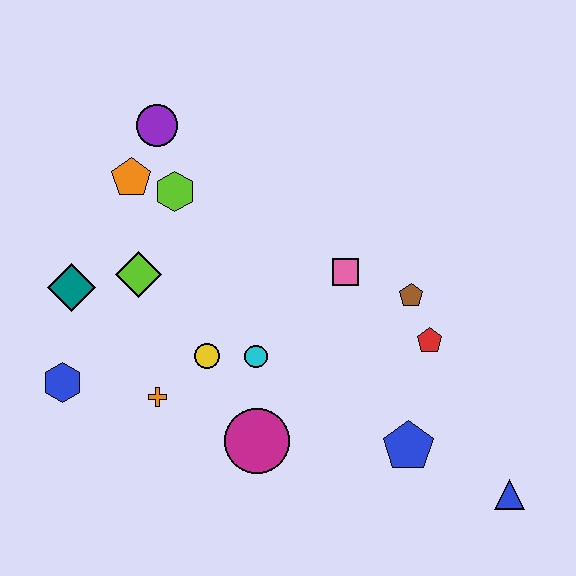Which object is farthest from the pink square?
The blue hexagon is farthest from the pink square.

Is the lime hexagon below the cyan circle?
No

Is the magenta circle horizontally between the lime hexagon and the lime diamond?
No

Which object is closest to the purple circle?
The orange pentagon is closest to the purple circle.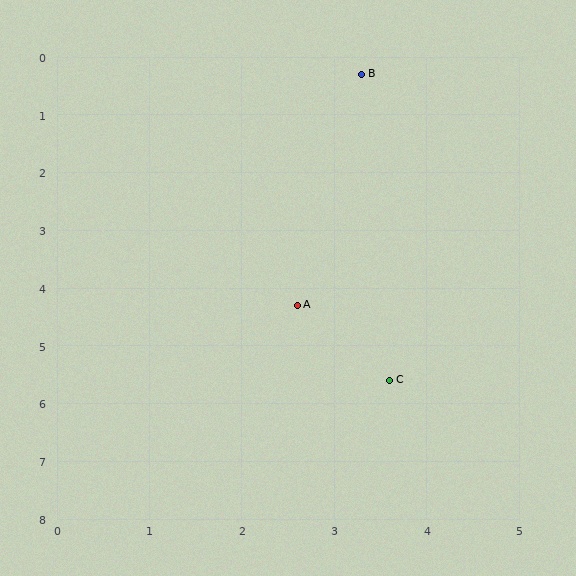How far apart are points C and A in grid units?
Points C and A are about 1.6 grid units apart.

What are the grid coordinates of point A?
Point A is at approximately (2.6, 4.3).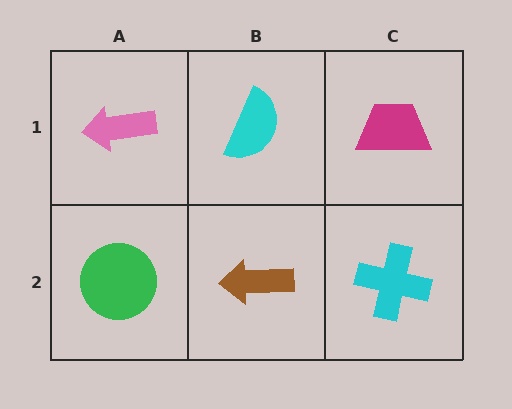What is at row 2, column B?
A brown arrow.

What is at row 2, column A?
A green circle.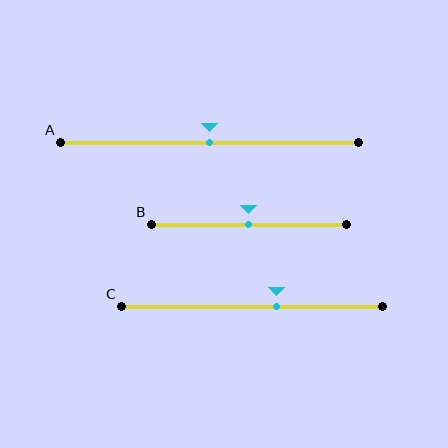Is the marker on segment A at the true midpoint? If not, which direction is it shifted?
Yes, the marker on segment A is at the true midpoint.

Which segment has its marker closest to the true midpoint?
Segment A has its marker closest to the true midpoint.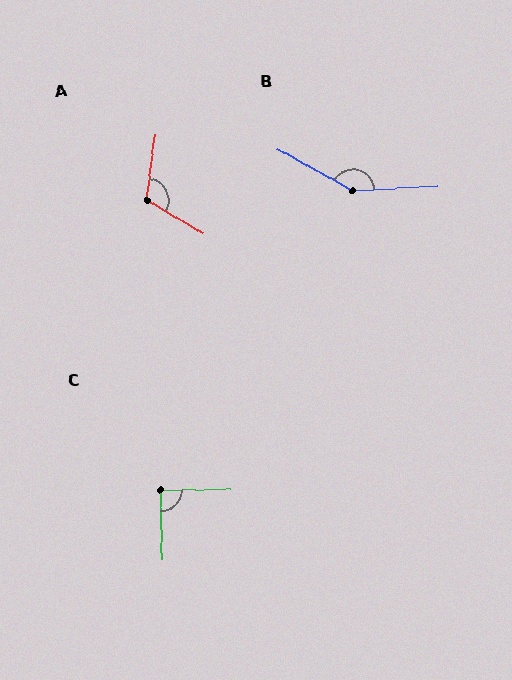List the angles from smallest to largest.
C (89°), A (113°), B (148°).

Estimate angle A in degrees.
Approximately 113 degrees.